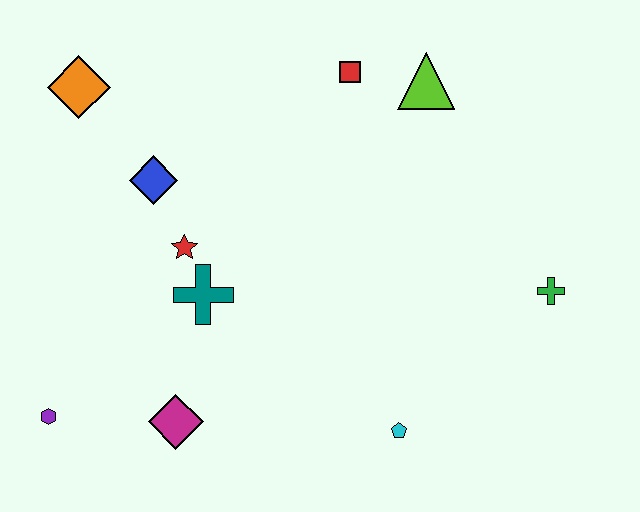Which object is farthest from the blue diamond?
The green cross is farthest from the blue diamond.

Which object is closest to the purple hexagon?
The magenta diamond is closest to the purple hexagon.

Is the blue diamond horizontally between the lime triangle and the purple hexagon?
Yes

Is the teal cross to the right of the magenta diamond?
Yes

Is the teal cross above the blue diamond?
No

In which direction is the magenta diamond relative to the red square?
The magenta diamond is below the red square.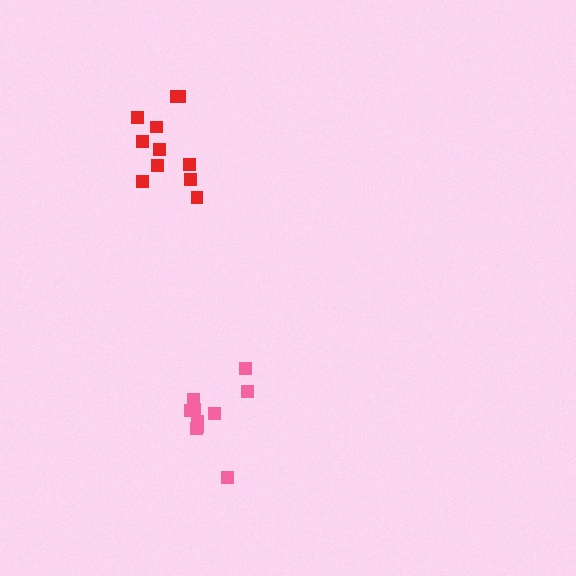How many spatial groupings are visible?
There are 2 spatial groupings.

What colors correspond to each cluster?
The clusters are colored: pink, red.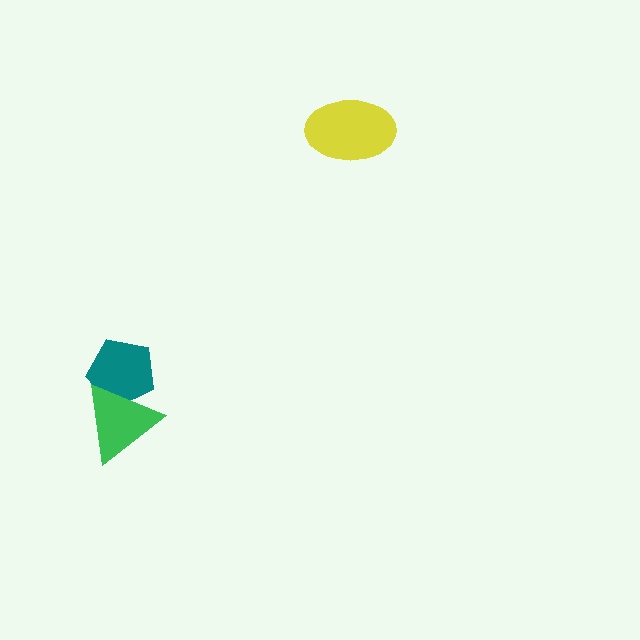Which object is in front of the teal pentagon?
The green triangle is in front of the teal pentagon.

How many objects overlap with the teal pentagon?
1 object overlaps with the teal pentagon.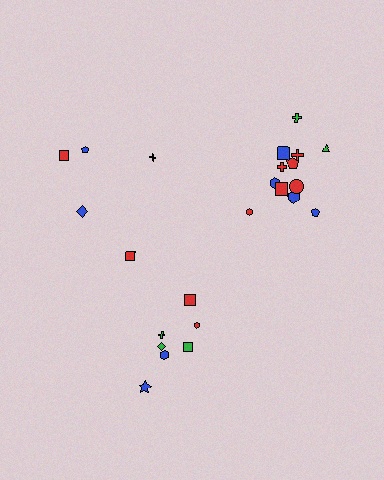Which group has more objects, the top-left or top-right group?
The top-right group.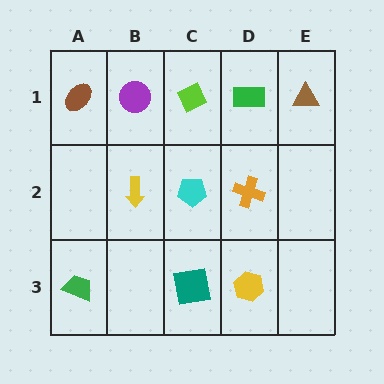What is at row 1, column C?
A lime diamond.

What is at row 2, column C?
A cyan pentagon.